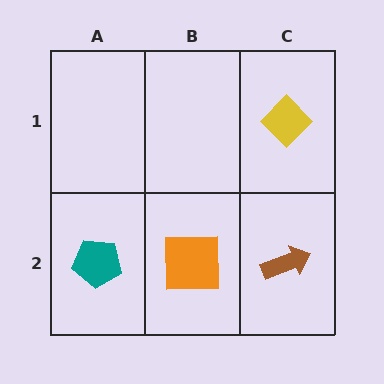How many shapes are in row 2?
3 shapes.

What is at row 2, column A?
A teal pentagon.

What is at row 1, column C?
A yellow diamond.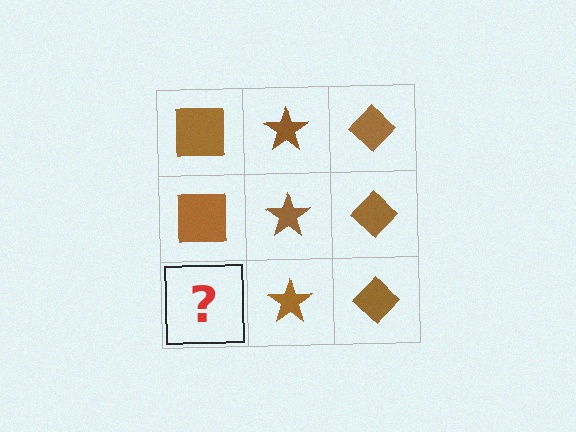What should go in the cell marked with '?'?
The missing cell should contain a brown square.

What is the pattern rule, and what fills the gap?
The rule is that each column has a consistent shape. The gap should be filled with a brown square.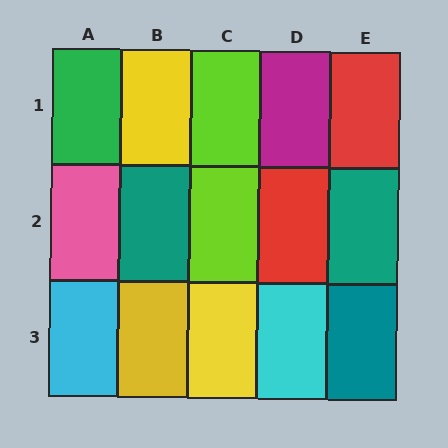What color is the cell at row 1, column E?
Red.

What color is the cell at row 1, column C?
Lime.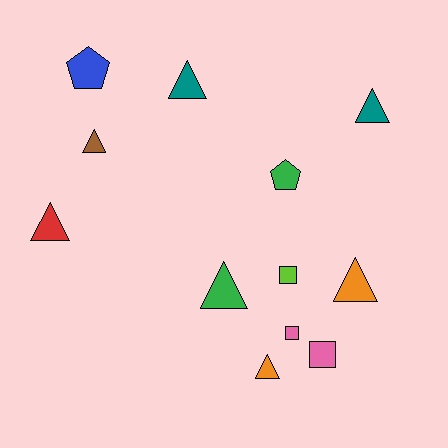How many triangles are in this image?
There are 7 triangles.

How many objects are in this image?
There are 12 objects.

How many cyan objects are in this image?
There are no cyan objects.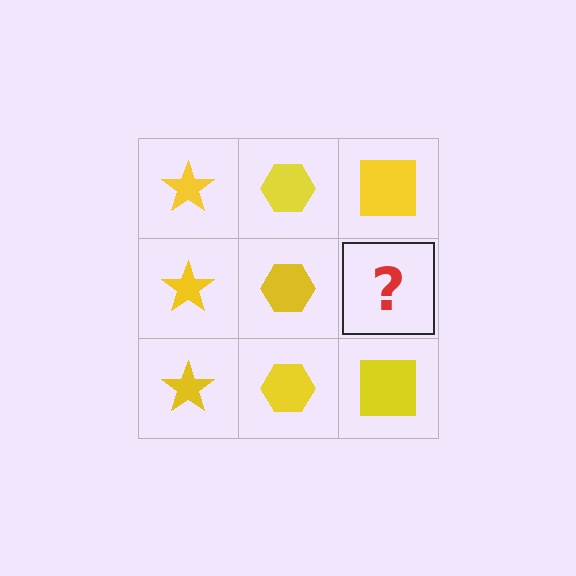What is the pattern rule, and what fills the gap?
The rule is that each column has a consistent shape. The gap should be filled with a yellow square.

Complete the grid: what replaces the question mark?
The question mark should be replaced with a yellow square.